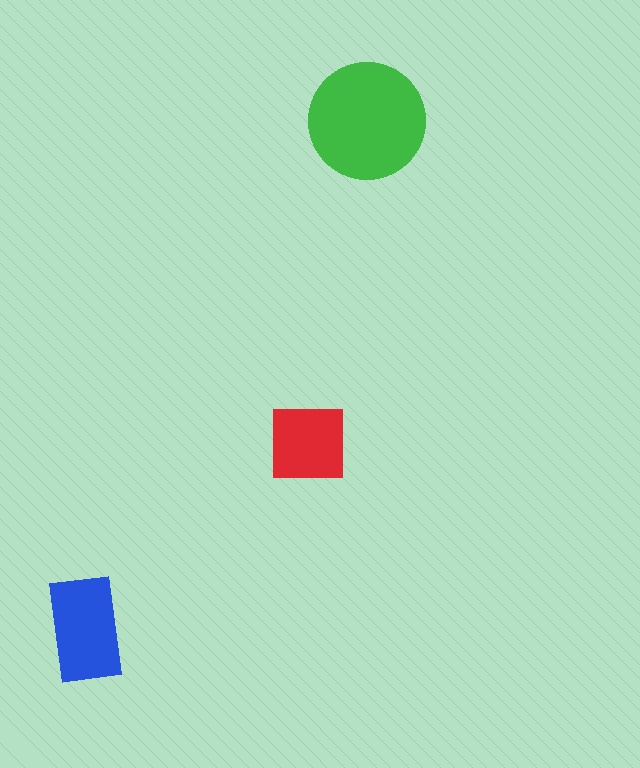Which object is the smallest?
The red square.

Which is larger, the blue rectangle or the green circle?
The green circle.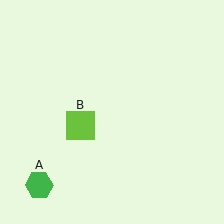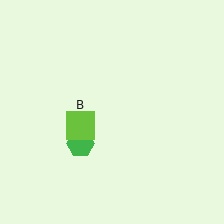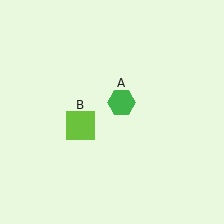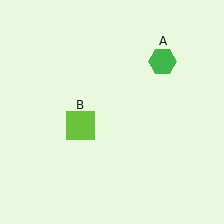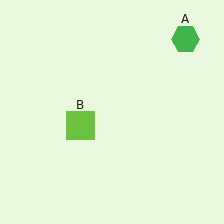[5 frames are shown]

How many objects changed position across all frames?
1 object changed position: green hexagon (object A).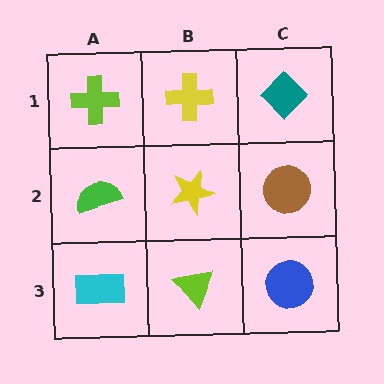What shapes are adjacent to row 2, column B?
A yellow cross (row 1, column B), a lime triangle (row 3, column B), a green semicircle (row 2, column A), a brown circle (row 2, column C).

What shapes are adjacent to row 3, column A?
A green semicircle (row 2, column A), a lime triangle (row 3, column B).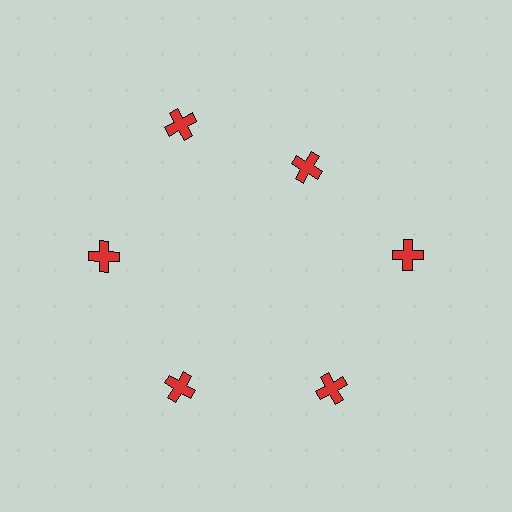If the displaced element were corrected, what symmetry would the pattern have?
It would have 6-fold rotational symmetry — the pattern would map onto itself every 60 degrees.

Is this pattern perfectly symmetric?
No. The 6 red crosses are arranged in a ring, but one element near the 1 o'clock position is pulled inward toward the center, breaking the 6-fold rotational symmetry.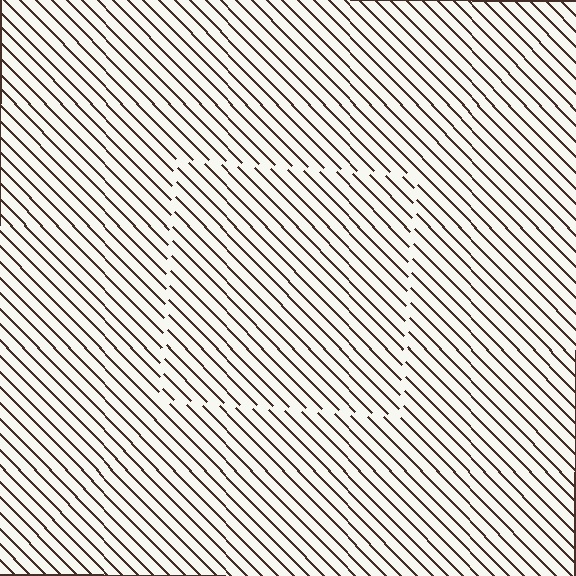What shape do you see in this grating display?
An illusory square. The interior of the shape contains the same grating, shifted by half a period — the contour is defined by the phase discontinuity where line-ends from the inner and outer gratings abut.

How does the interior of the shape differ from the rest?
The interior of the shape contains the same grating, shifted by half a period — the contour is defined by the phase discontinuity where line-ends from the inner and outer gratings abut.